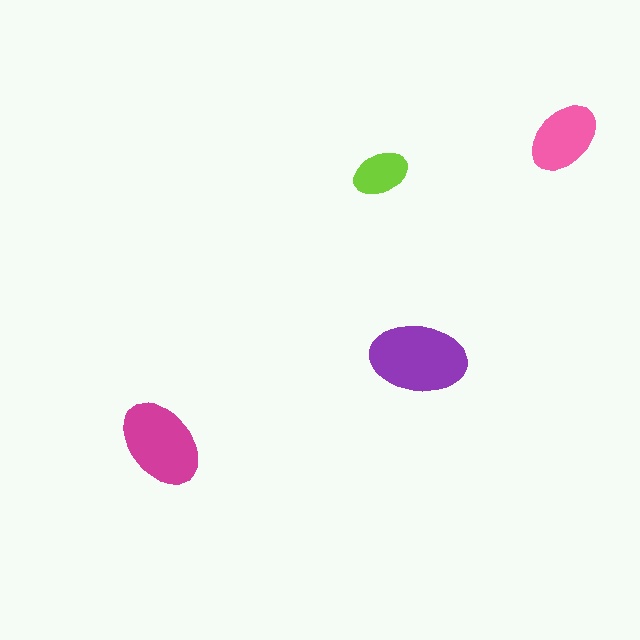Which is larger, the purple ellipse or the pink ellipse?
The purple one.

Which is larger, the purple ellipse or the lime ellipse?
The purple one.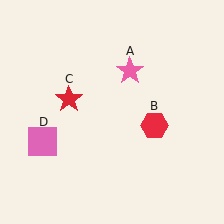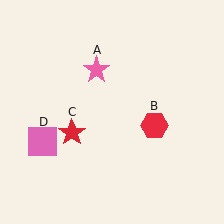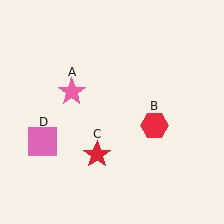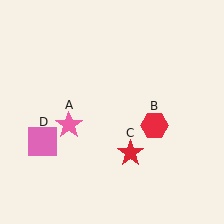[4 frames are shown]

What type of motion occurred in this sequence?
The pink star (object A), red star (object C) rotated counterclockwise around the center of the scene.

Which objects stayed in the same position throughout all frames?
Red hexagon (object B) and pink square (object D) remained stationary.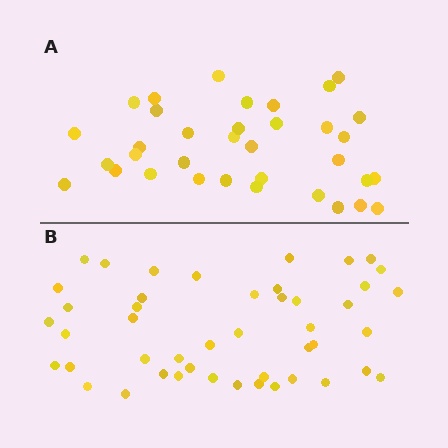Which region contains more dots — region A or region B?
Region B (the bottom region) has more dots.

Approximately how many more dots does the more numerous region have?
Region B has roughly 12 or so more dots than region A.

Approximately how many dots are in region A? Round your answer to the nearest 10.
About 40 dots. (The exact count is 35, which rounds to 40.)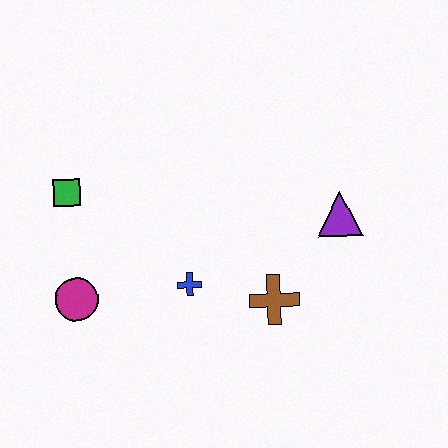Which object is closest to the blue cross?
The brown cross is closest to the blue cross.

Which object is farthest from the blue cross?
The purple triangle is farthest from the blue cross.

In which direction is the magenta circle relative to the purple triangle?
The magenta circle is to the left of the purple triangle.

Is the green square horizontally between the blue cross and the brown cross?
No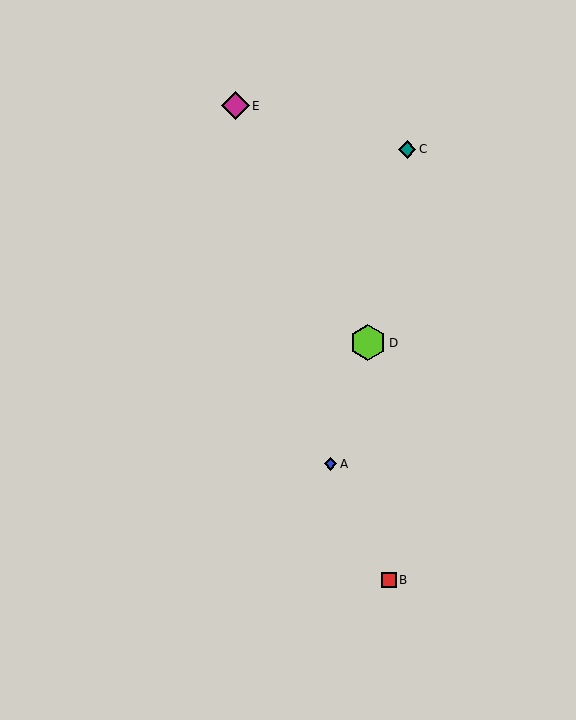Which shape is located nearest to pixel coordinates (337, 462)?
The blue diamond (labeled A) at (330, 464) is nearest to that location.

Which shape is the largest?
The lime hexagon (labeled D) is the largest.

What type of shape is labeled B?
Shape B is a red square.